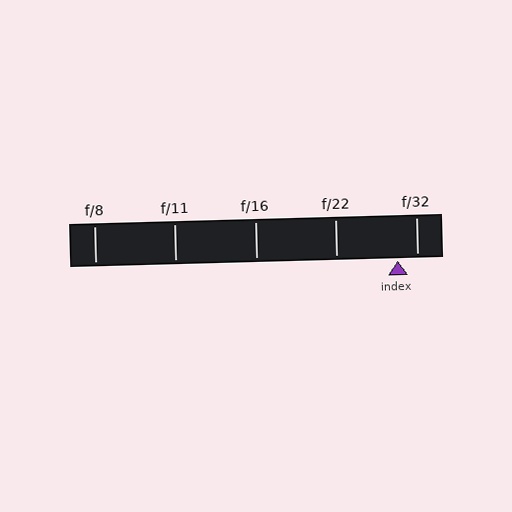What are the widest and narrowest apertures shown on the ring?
The widest aperture shown is f/8 and the narrowest is f/32.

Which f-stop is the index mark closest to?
The index mark is closest to f/32.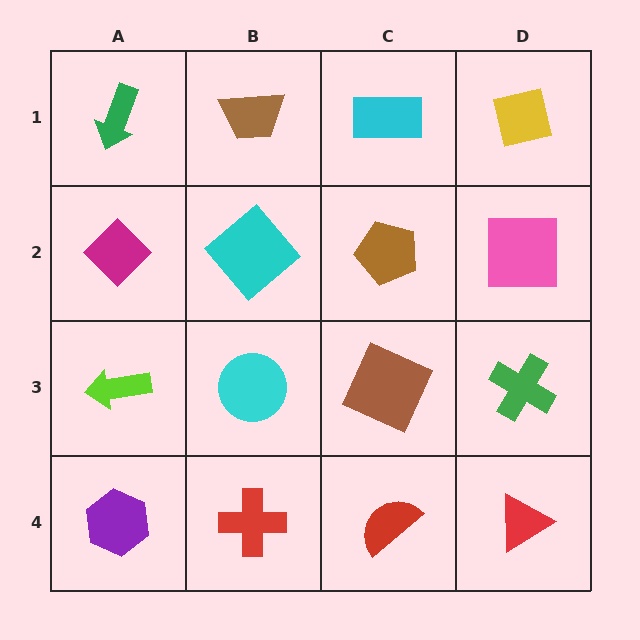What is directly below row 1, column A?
A magenta diamond.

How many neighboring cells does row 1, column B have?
3.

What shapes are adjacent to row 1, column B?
A cyan diamond (row 2, column B), a green arrow (row 1, column A), a cyan rectangle (row 1, column C).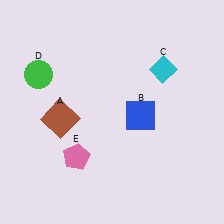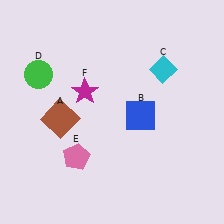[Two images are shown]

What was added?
A magenta star (F) was added in Image 2.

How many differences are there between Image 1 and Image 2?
There is 1 difference between the two images.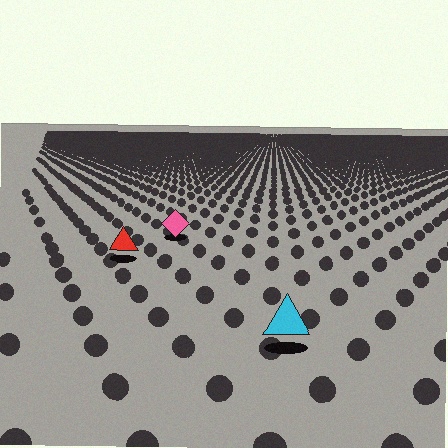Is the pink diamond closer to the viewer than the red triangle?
No. The red triangle is closer — you can tell from the texture gradient: the ground texture is coarser near it.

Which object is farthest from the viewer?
The pink diamond is farthest from the viewer. It appears smaller and the ground texture around it is denser.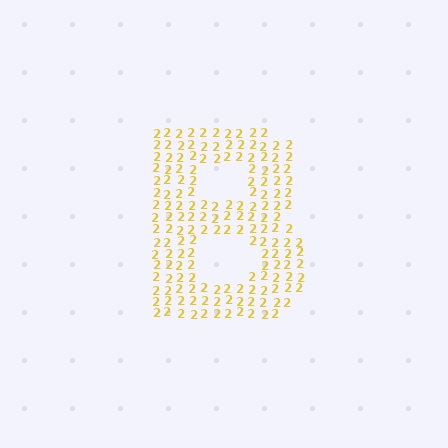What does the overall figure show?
The overall figure shows the letter B.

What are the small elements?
The small elements are digit 2's.